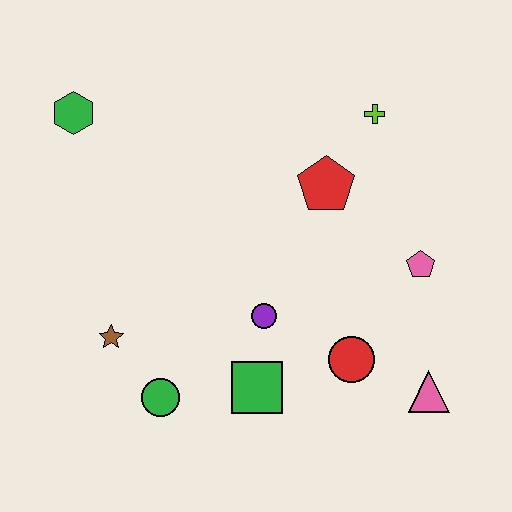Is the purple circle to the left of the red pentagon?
Yes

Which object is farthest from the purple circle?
The green hexagon is farthest from the purple circle.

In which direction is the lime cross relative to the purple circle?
The lime cross is above the purple circle.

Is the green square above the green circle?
Yes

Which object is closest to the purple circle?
The green square is closest to the purple circle.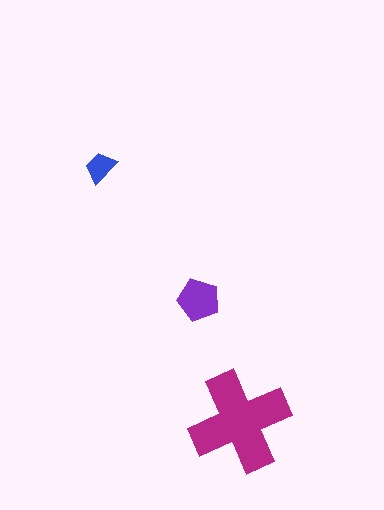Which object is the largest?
The magenta cross.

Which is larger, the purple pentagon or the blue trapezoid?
The purple pentagon.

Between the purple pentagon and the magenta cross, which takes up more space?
The magenta cross.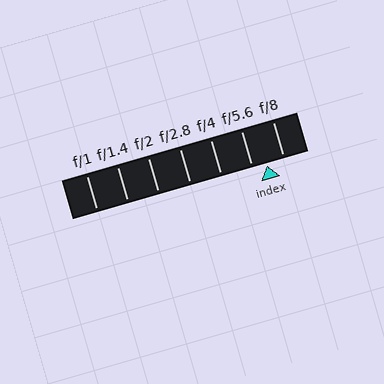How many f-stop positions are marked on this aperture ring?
There are 7 f-stop positions marked.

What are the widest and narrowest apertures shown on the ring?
The widest aperture shown is f/1 and the narrowest is f/8.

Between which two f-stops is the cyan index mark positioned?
The index mark is between f/5.6 and f/8.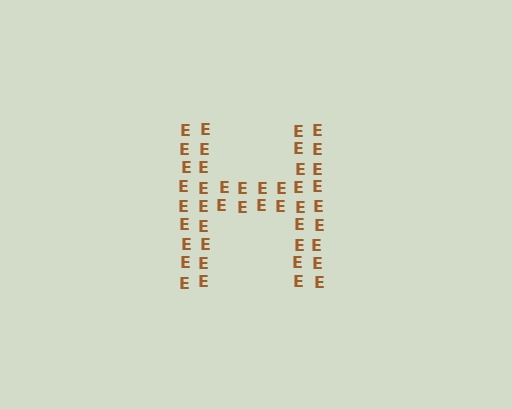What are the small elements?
The small elements are letter E's.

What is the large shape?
The large shape is the letter H.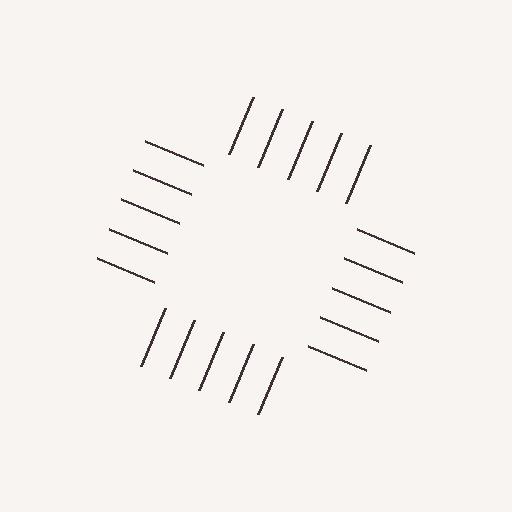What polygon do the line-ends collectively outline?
An illusory square — the line segments terminate on its edges but no continuous stroke is drawn.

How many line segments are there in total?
20 — 5 along each of the 4 edges.